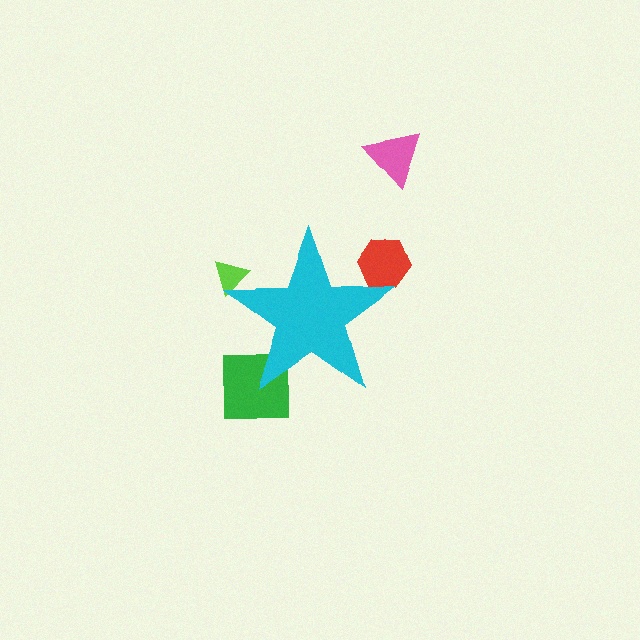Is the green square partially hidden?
Yes, the green square is partially hidden behind the cyan star.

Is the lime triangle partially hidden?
Yes, the lime triangle is partially hidden behind the cyan star.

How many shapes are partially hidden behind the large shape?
3 shapes are partially hidden.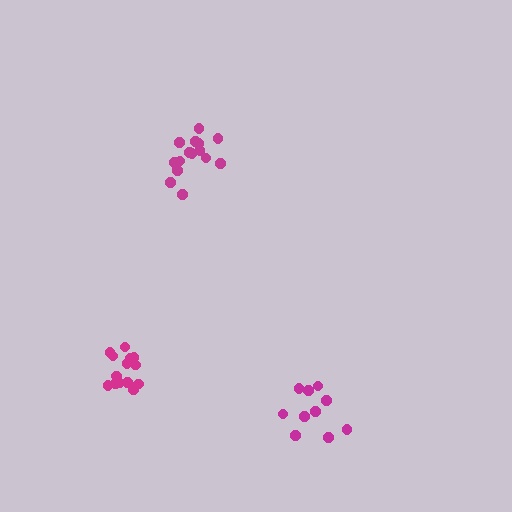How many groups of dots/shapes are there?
There are 3 groups.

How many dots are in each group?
Group 1: 15 dots, Group 2: 10 dots, Group 3: 14 dots (39 total).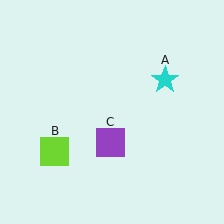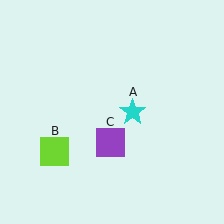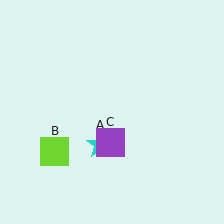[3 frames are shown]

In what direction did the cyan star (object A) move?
The cyan star (object A) moved down and to the left.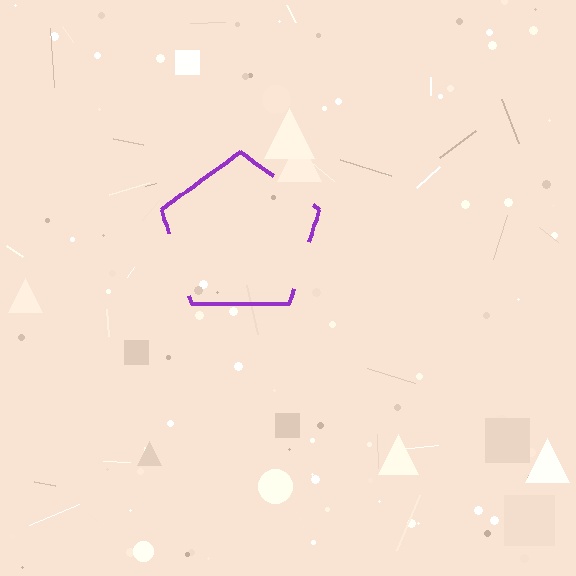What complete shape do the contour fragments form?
The contour fragments form a pentagon.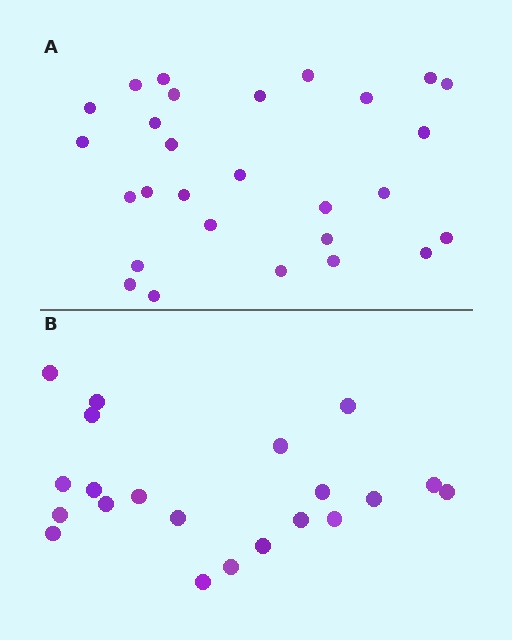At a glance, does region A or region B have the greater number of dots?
Region A (the top region) has more dots.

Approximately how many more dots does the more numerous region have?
Region A has roughly 8 or so more dots than region B.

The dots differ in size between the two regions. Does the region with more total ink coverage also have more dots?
No. Region B has more total ink coverage because its dots are larger, but region A actually contains more individual dots. Total area can be misleading — the number of items is what matters here.